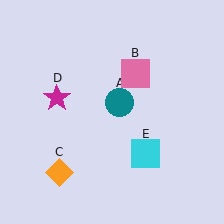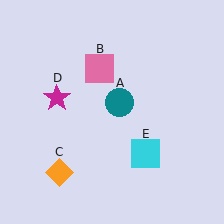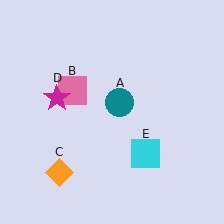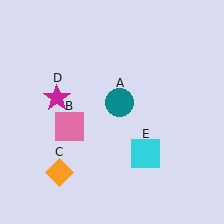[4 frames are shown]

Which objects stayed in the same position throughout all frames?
Teal circle (object A) and orange diamond (object C) and magenta star (object D) and cyan square (object E) remained stationary.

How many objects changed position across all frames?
1 object changed position: pink square (object B).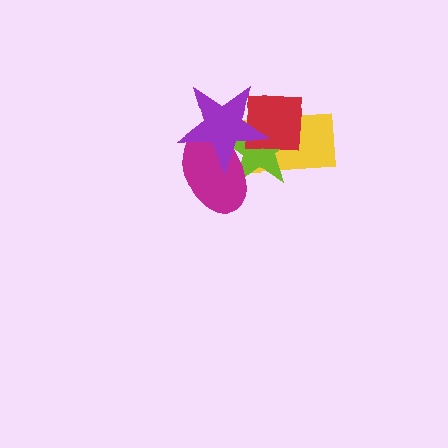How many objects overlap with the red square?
3 objects overlap with the red square.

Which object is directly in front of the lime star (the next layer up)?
The magenta ellipse is directly in front of the lime star.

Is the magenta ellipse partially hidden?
Yes, it is partially covered by another shape.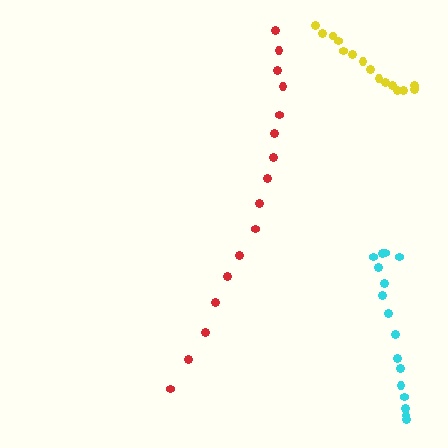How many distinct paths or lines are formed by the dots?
There are 3 distinct paths.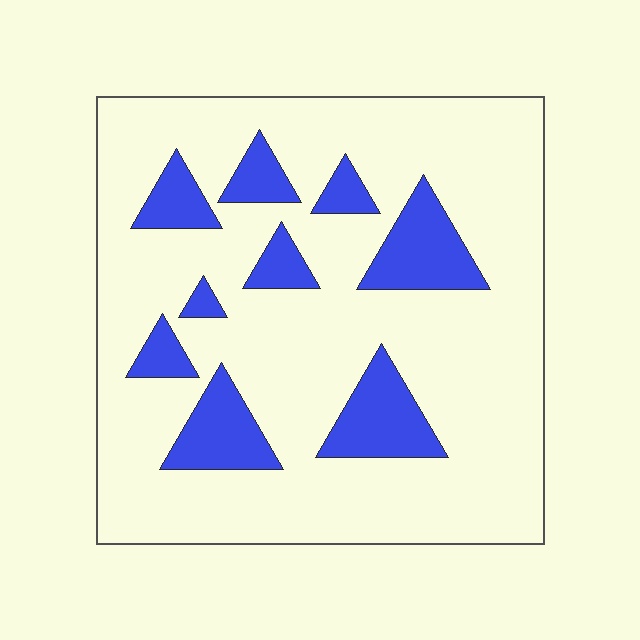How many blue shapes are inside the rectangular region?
9.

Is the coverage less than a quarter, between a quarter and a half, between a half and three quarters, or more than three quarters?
Less than a quarter.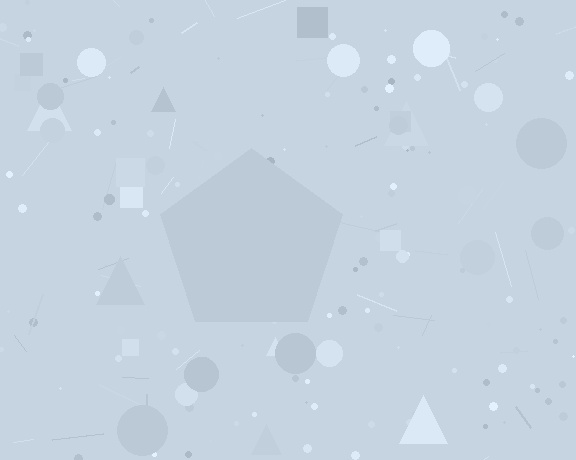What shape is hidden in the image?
A pentagon is hidden in the image.